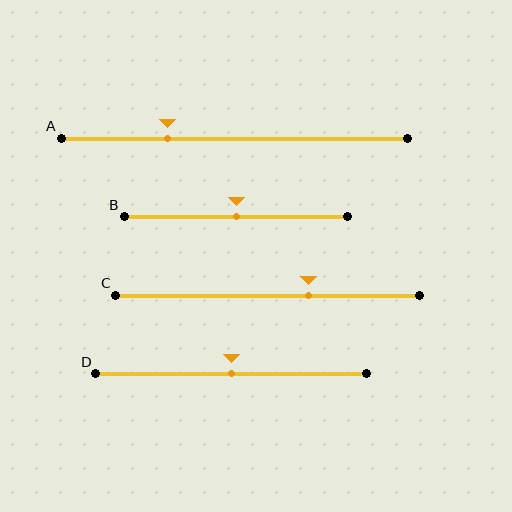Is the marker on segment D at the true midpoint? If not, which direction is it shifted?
Yes, the marker on segment D is at the true midpoint.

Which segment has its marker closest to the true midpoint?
Segment B has its marker closest to the true midpoint.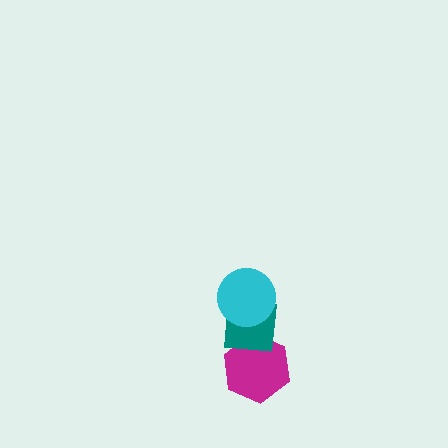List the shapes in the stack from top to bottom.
From top to bottom: the cyan circle, the teal square, the magenta hexagon.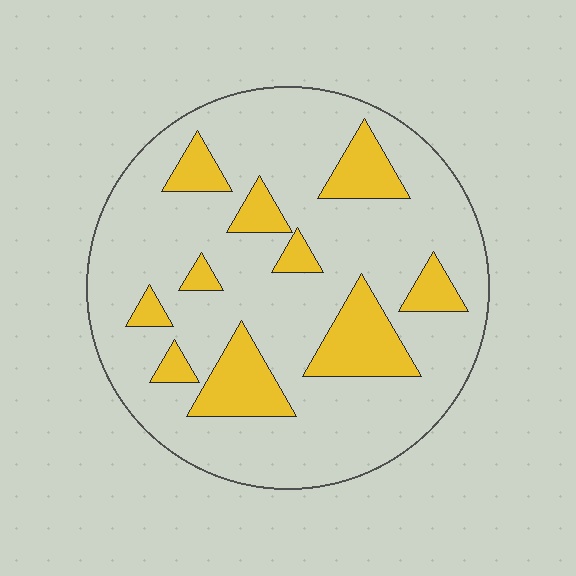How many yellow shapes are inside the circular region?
10.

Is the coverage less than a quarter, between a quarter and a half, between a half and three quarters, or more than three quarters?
Less than a quarter.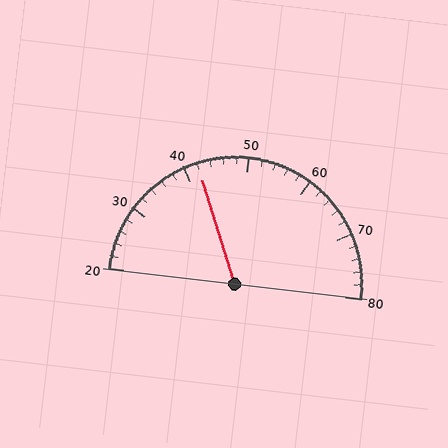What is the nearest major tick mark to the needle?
The nearest major tick mark is 40.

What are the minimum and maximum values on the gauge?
The gauge ranges from 20 to 80.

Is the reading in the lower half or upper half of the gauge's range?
The reading is in the lower half of the range (20 to 80).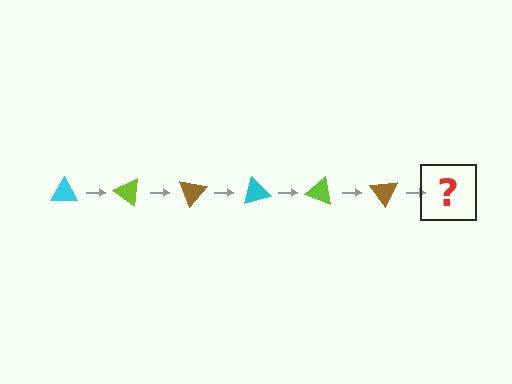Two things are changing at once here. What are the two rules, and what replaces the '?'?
The two rules are that it rotates 35 degrees each step and the color cycles through cyan, lime, and brown. The '?' should be a cyan triangle, rotated 210 degrees from the start.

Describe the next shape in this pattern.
It should be a cyan triangle, rotated 210 degrees from the start.